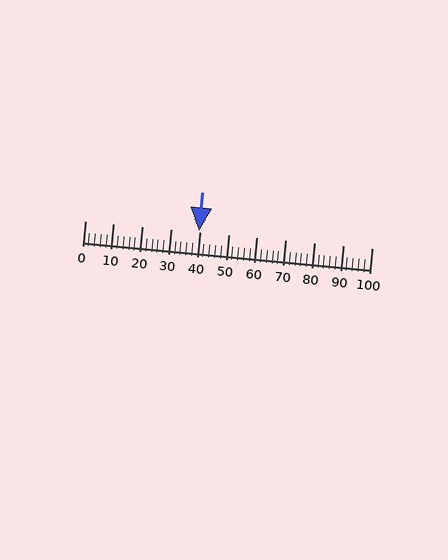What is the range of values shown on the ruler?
The ruler shows values from 0 to 100.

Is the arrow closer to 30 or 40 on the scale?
The arrow is closer to 40.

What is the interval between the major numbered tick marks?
The major tick marks are spaced 10 units apart.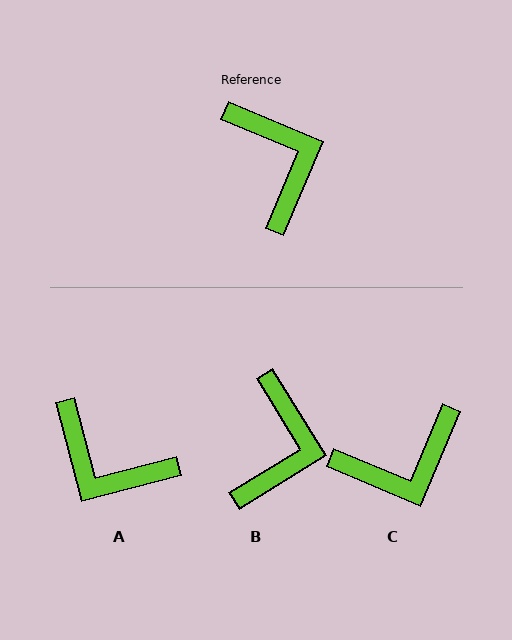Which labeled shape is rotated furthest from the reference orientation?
A, about 143 degrees away.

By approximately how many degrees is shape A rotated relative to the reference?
Approximately 143 degrees clockwise.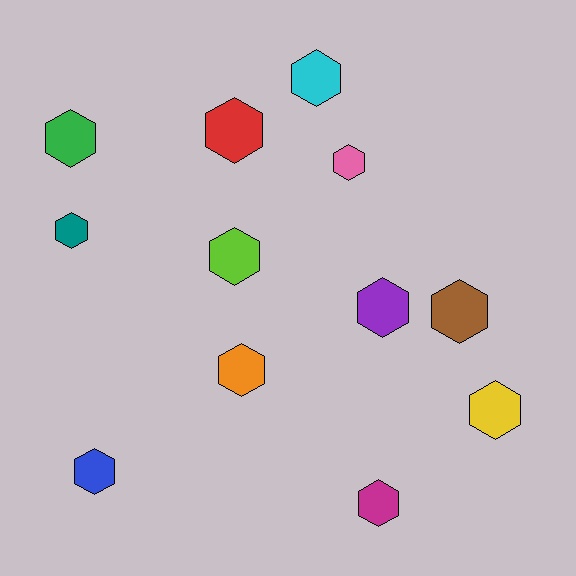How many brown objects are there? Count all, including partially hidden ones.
There is 1 brown object.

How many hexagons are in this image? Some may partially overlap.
There are 12 hexagons.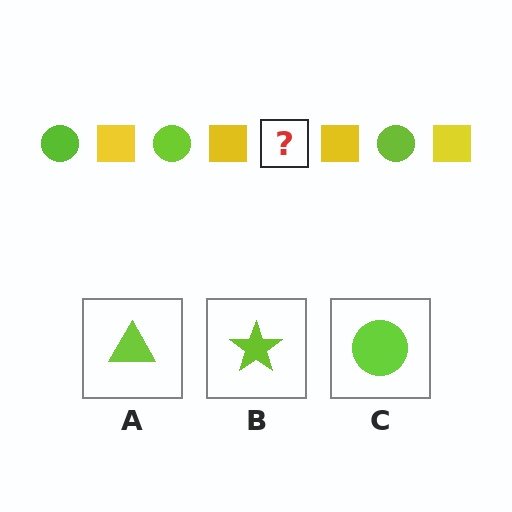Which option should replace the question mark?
Option C.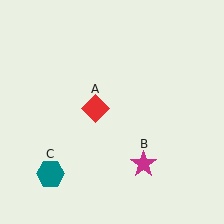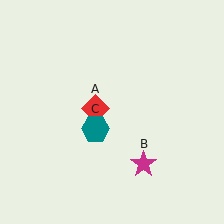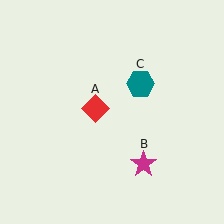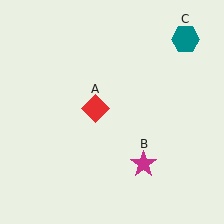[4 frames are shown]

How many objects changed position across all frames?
1 object changed position: teal hexagon (object C).